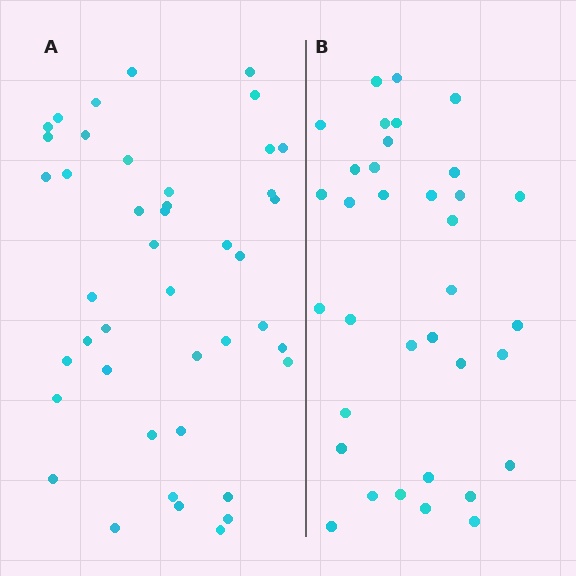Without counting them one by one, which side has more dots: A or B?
Region A (the left region) has more dots.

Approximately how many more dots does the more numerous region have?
Region A has roughly 8 or so more dots than region B.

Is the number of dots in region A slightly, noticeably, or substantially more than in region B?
Region A has only slightly more — the two regions are fairly close. The ratio is roughly 1.2 to 1.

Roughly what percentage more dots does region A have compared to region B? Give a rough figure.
About 25% more.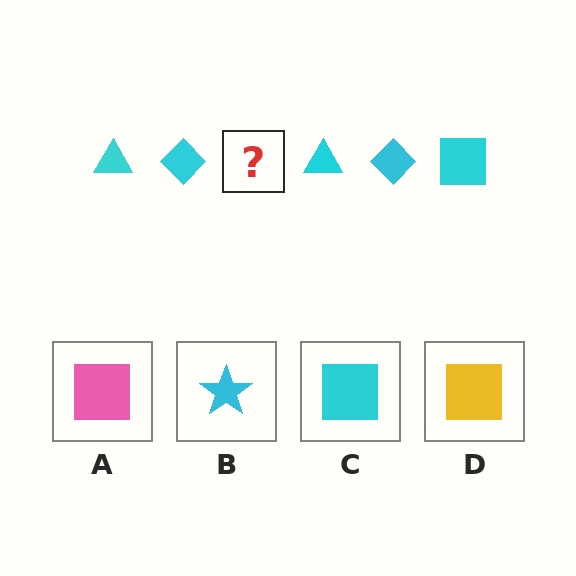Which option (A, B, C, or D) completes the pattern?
C.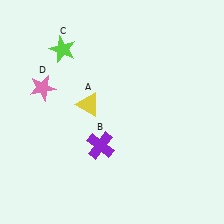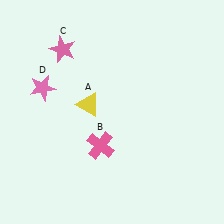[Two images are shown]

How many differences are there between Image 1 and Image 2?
There are 2 differences between the two images.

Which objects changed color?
B changed from purple to pink. C changed from lime to pink.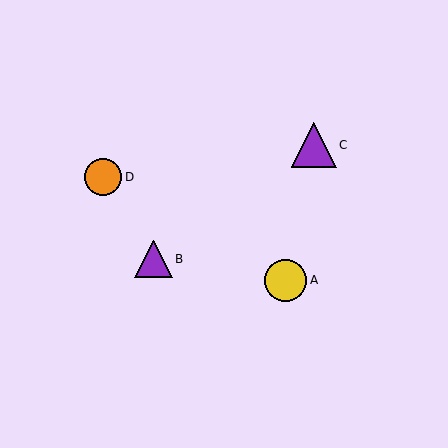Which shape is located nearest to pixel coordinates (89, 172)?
The orange circle (labeled D) at (103, 177) is nearest to that location.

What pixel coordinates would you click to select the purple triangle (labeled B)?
Click at (154, 259) to select the purple triangle B.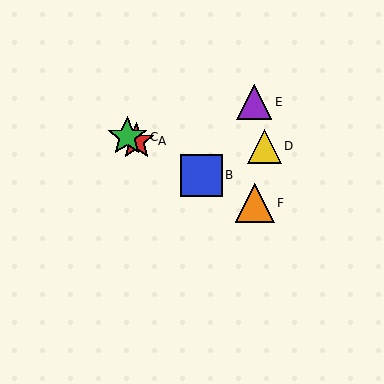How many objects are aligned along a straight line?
4 objects (A, B, C, F) are aligned along a straight line.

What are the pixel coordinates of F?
Object F is at (255, 203).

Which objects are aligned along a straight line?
Objects A, B, C, F are aligned along a straight line.